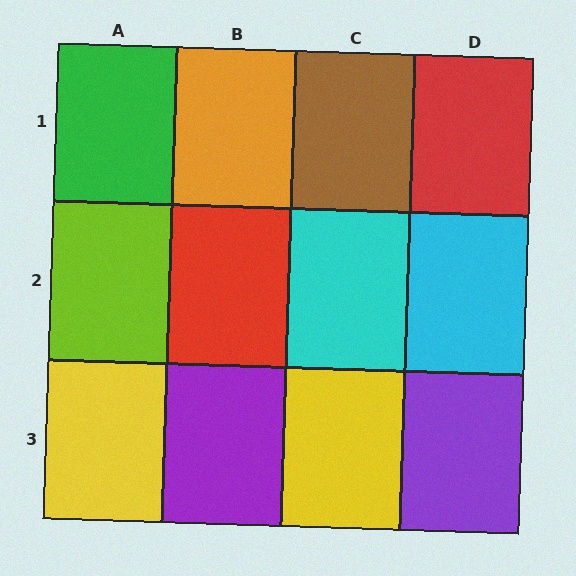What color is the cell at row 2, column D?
Cyan.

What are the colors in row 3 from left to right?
Yellow, purple, yellow, purple.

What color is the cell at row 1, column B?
Orange.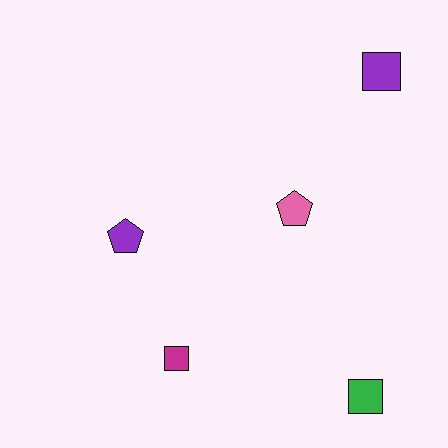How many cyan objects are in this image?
There are no cyan objects.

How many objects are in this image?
There are 5 objects.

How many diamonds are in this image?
There are no diamonds.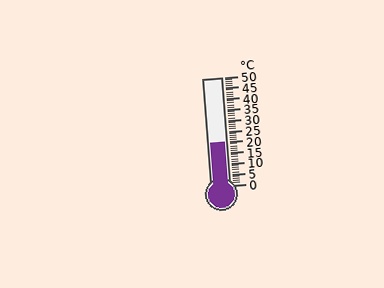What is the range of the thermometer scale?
The thermometer scale ranges from 0°C to 50°C.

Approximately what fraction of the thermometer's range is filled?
The thermometer is filled to approximately 40% of its range.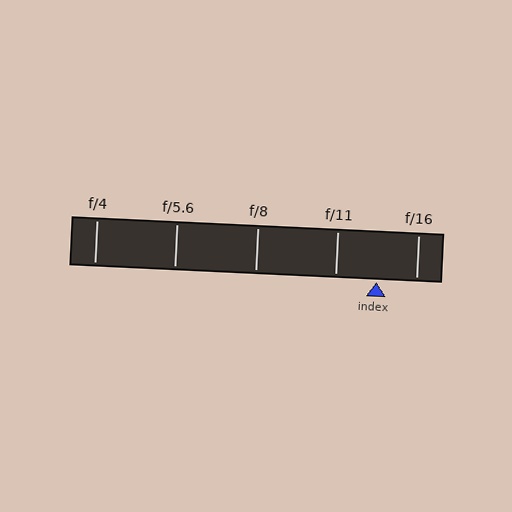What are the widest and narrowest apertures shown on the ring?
The widest aperture shown is f/4 and the narrowest is f/16.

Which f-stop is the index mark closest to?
The index mark is closest to f/16.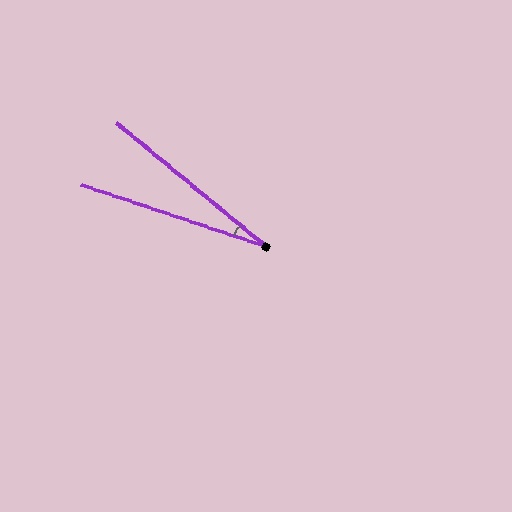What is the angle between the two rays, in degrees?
Approximately 21 degrees.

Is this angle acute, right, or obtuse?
It is acute.